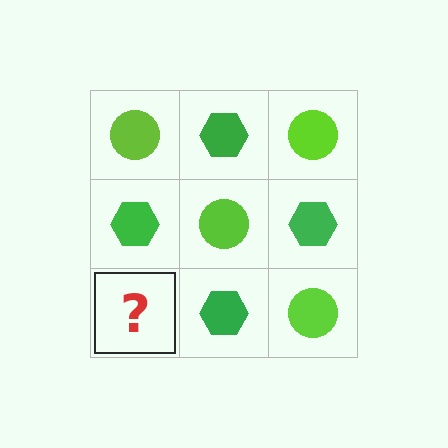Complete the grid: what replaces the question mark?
The question mark should be replaced with a lime circle.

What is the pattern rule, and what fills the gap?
The rule is that it alternates lime circle and green hexagon in a checkerboard pattern. The gap should be filled with a lime circle.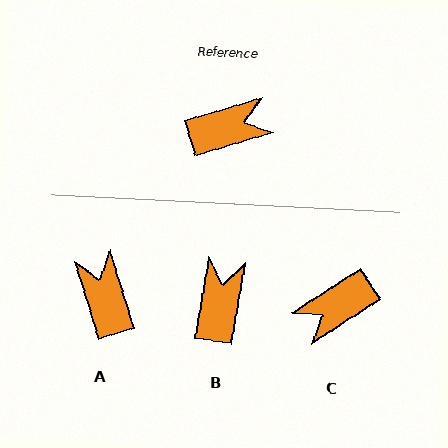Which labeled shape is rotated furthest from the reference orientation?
C, about 163 degrees away.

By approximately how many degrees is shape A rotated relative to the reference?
Approximately 91 degrees counter-clockwise.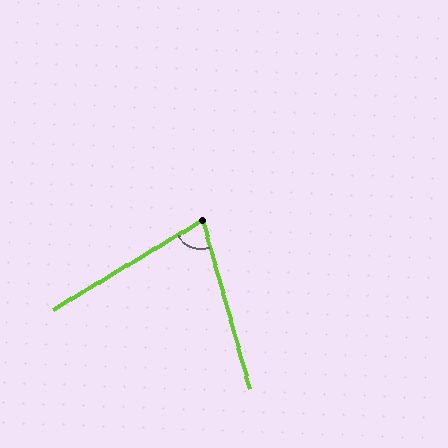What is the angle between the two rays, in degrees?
Approximately 75 degrees.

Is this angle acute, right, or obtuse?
It is acute.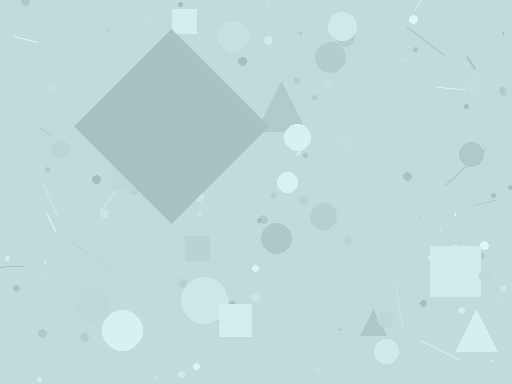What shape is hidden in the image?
A diamond is hidden in the image.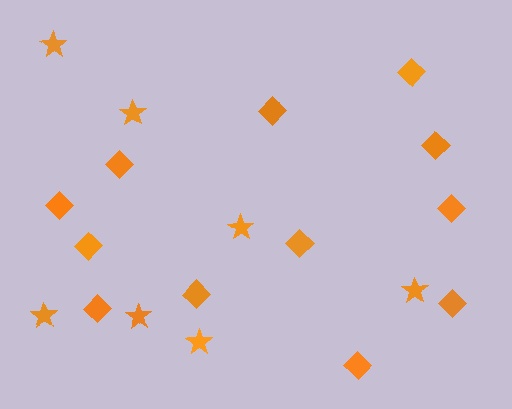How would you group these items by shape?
There are 2 groups: one group of diamonds (12) and one group of stars (7).